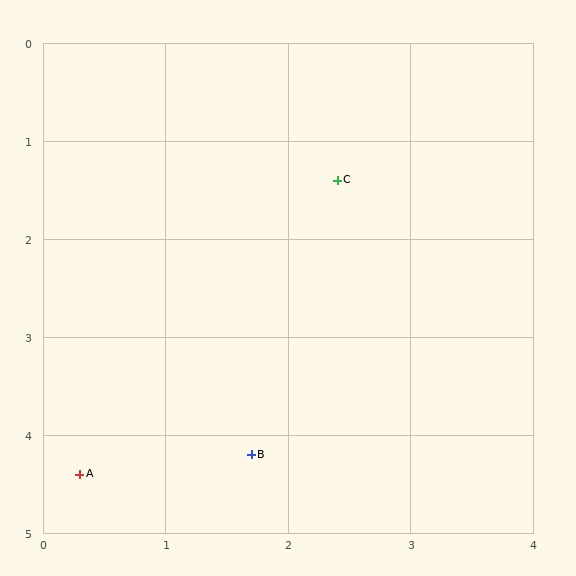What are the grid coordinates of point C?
Point C is at approximately (2.4, 1.4).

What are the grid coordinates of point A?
Point A is at approximately (0.3, 4.4).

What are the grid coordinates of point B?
Point B is at approximately (1.7, 4.2).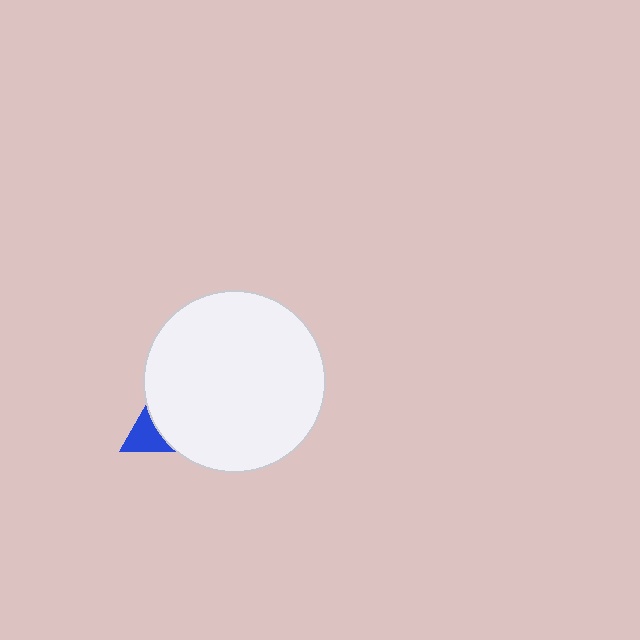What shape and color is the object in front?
The object in front is a white circle.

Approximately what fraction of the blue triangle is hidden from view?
Roughly 66% of the blue triangle is hidden behind the white circle.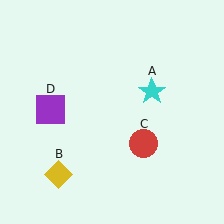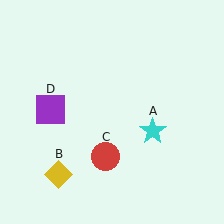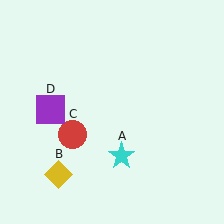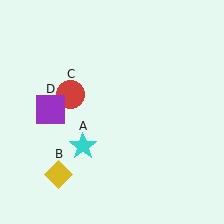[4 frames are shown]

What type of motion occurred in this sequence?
The cyan star (object A), red circle (object C) rotated clockwise around the center of the scene.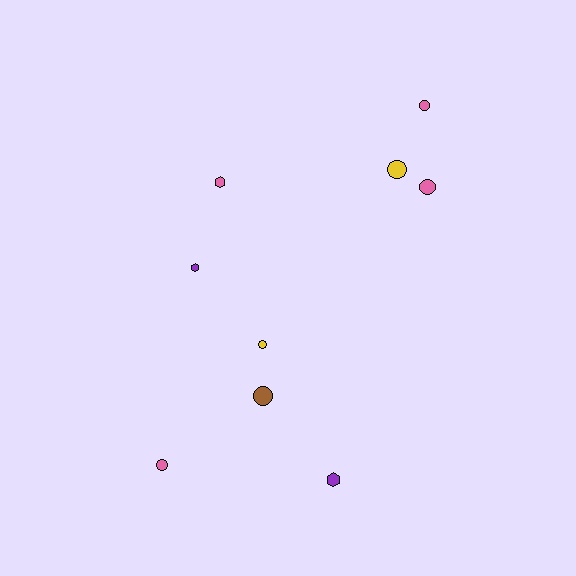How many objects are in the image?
There are 9 objects.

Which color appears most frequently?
Pink, with 4 objects.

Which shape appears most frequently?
Circle, with 6 objects.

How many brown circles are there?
There is 1 brown circle.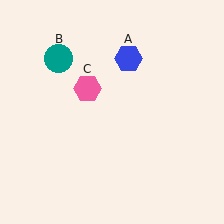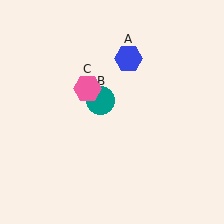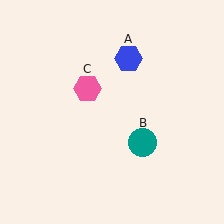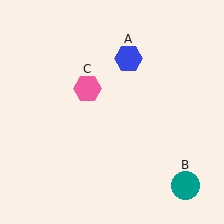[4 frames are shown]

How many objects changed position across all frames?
1 object changed position: teal circle (object B).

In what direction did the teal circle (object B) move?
The teal circle (object B) moved down and to the right.